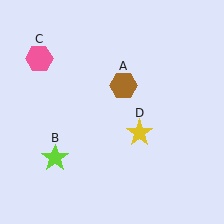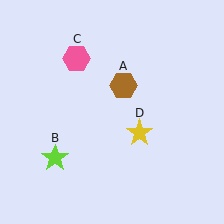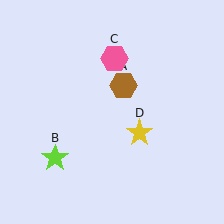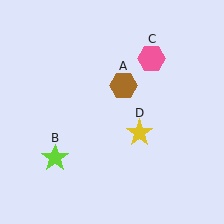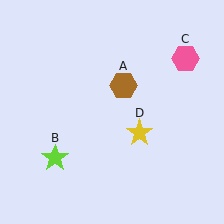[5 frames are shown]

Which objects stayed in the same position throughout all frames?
Brown hexagon (object A) and lime star (object B) and yellow star (object D) remained stationary.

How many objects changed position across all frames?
1 object changed position: pink hexagon (object C).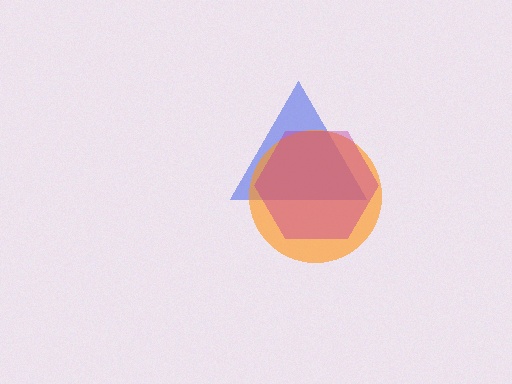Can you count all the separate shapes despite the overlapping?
Yes, there are 3 separate shapes.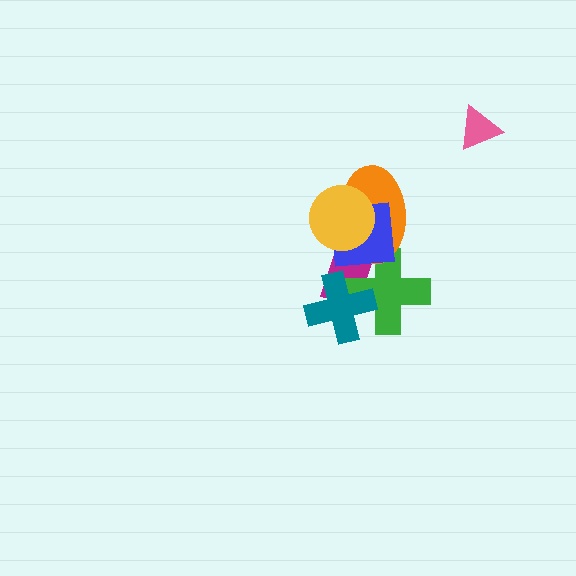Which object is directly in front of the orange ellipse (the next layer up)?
The blue square is directly in front of the orange ellipse.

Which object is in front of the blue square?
The yellow circle is in front of the blue square.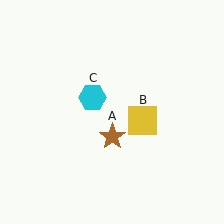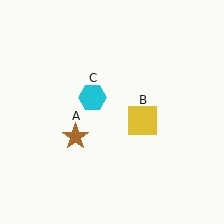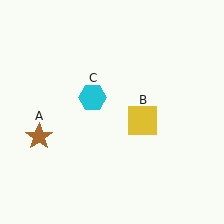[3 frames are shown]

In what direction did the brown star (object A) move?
The brown star (object A) moved left.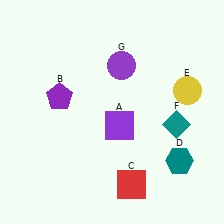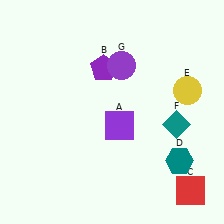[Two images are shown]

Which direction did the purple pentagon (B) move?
The purple pentagon (B) moved right.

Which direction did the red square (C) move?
The red square (C) moved right.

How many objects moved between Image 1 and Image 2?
2 objects moved between the two images.